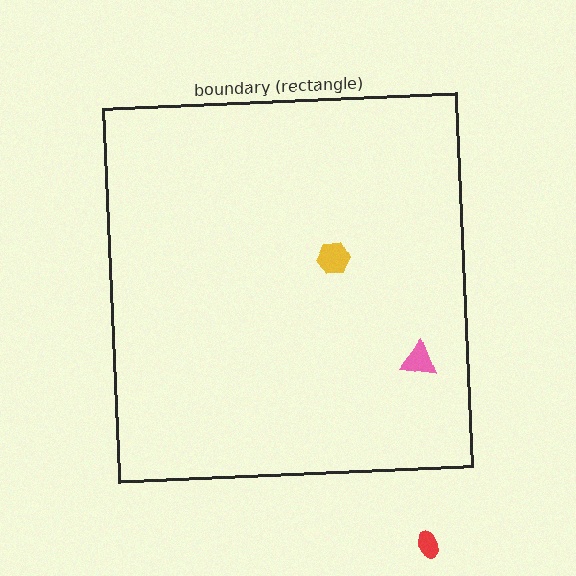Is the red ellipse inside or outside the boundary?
Outside.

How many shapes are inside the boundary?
2 inside, 1 outside.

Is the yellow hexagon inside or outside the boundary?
Inside.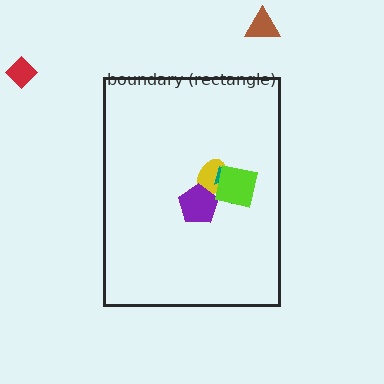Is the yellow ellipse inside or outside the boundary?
Inside.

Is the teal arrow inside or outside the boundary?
Inside.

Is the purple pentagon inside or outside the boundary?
Inside.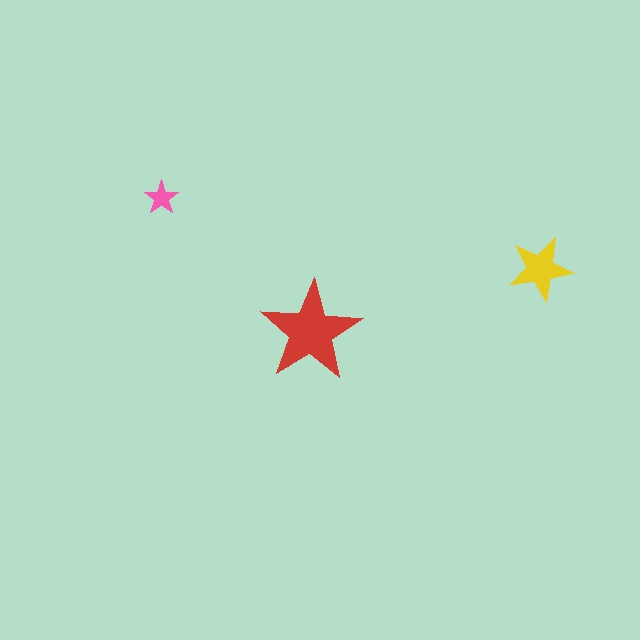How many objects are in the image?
There are 3 objects in the image.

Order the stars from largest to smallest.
the red one, the yellow one, the pink one.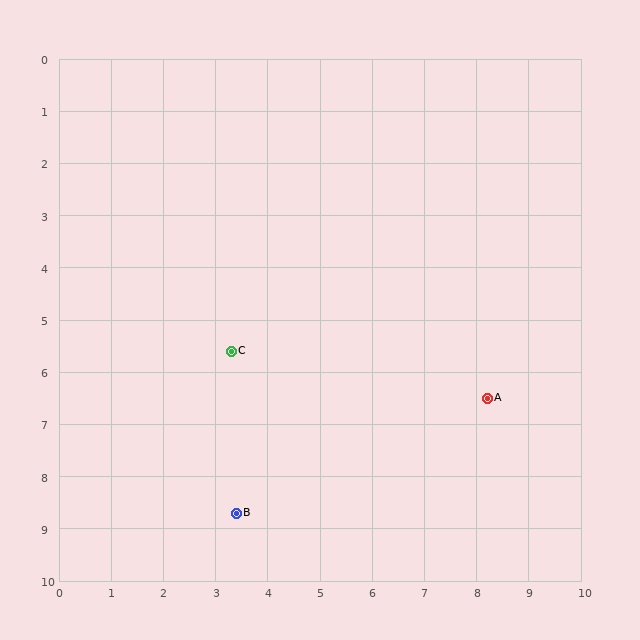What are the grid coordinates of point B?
Point B is at approximately (3.4, 8.7).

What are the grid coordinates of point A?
Point A is at approximately (8.2, 6.5).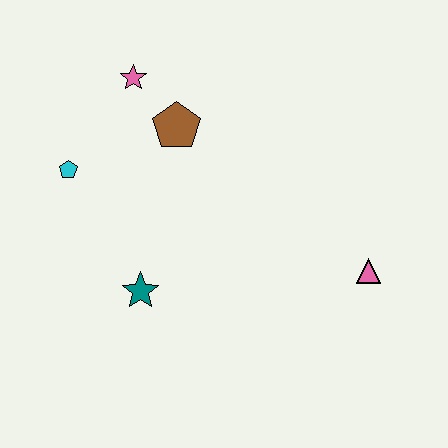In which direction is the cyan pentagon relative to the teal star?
The cyan pentagon is above the teal star.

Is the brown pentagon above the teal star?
Yes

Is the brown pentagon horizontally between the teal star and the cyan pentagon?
No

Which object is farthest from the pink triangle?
The cyan pentagon is farthest from the pink triangle.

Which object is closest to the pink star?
The brown pentagon is closest to the pink star.